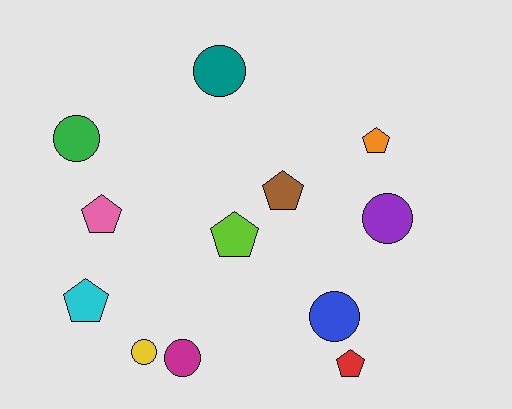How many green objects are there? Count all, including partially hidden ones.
There is 1 green object.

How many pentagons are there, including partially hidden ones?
There are 6 pentagons.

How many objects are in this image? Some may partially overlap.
There are 12 objects.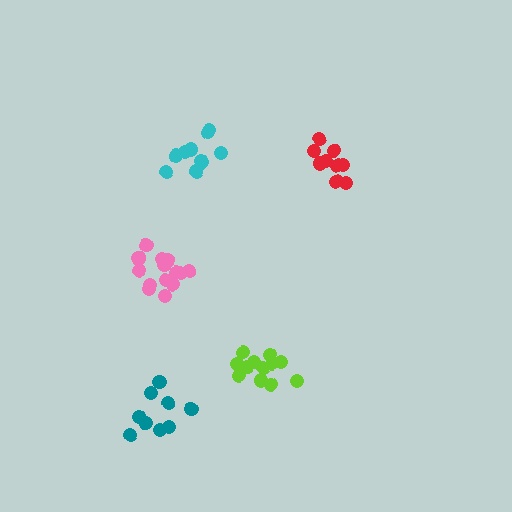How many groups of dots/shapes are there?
There are 5 groups.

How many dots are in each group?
Group 1: 15 dots, Group 2: 9 dots, Group 3: 10 dots, Group 4: 12 dots, Group 5: 9 dots (55 total).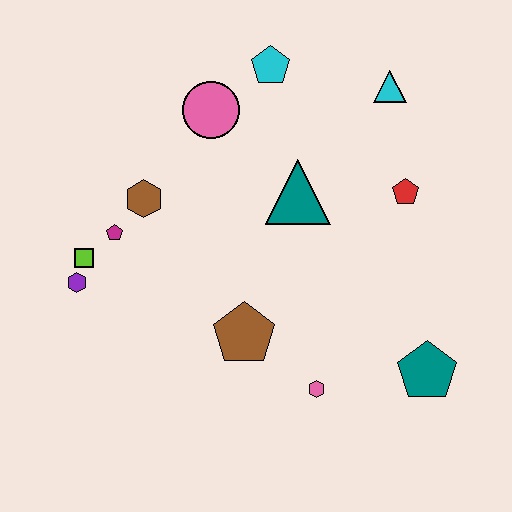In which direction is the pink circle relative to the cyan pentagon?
The pink circle is to the left of the cyan pentagon.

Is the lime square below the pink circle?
Yes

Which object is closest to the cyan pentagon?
The pink circle is closest to the cyan pentagon.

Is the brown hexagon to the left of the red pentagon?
Yes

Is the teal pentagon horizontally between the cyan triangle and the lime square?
No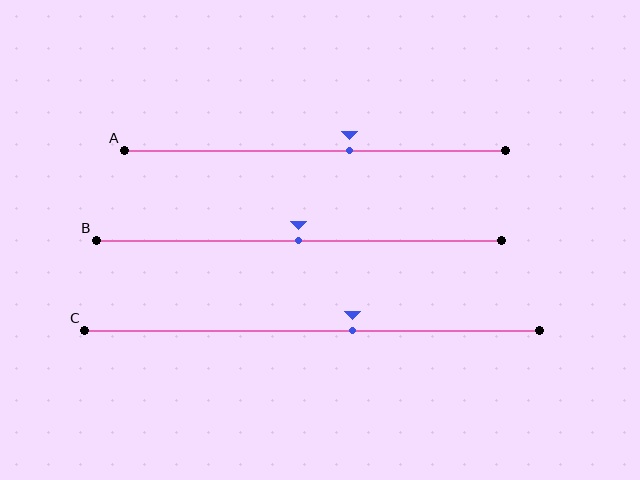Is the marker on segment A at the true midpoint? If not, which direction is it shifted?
No, the marker on segment A is shifted to the right by about 9% of the segment length.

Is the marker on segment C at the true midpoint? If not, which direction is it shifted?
No, the marker on segment C is shifted to the right by about 9% of the segment length.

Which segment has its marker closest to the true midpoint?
Segment B has its marker closest to the true midpoint.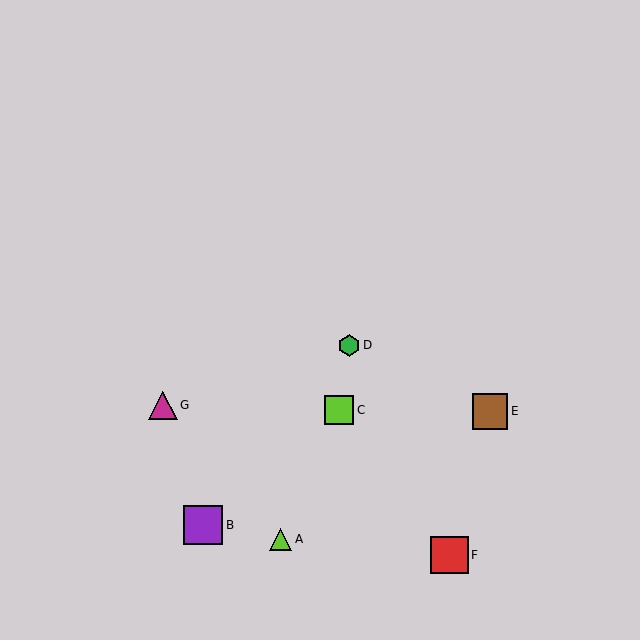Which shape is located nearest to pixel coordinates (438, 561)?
The red square (labeled F) at (450, 555) is nearest to that location.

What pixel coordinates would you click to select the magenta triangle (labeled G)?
Click at (163, 405) to select the magenta triangle G.